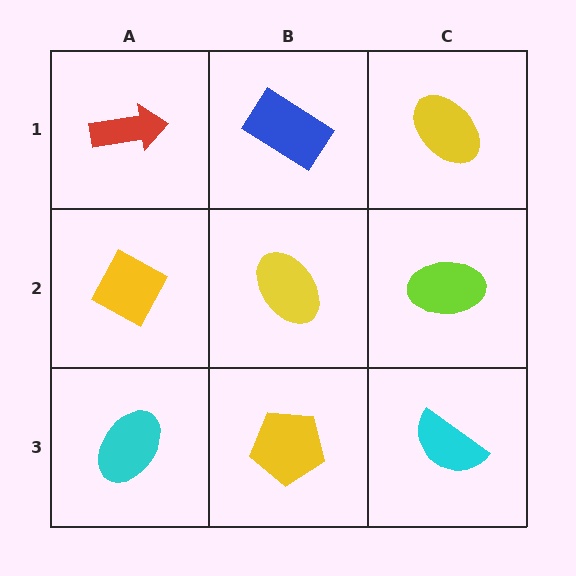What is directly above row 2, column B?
A blue rectangle.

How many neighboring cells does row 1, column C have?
2.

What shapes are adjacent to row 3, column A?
A yellow diamond (row 2, column A), a yellow pentagon (row 3, column B).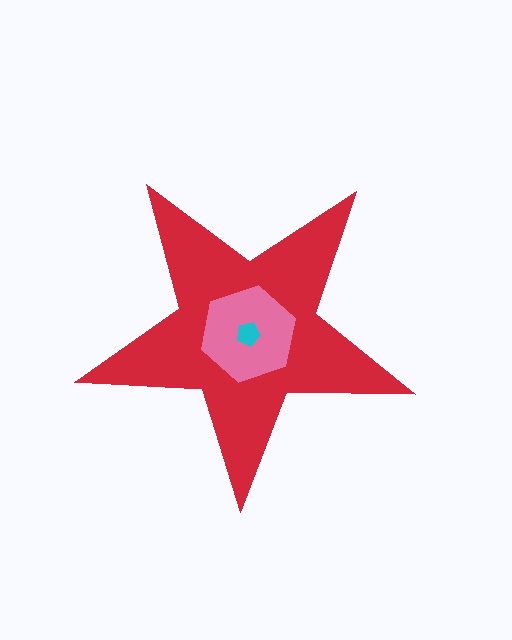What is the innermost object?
The cyan pentagon.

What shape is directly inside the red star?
The pink hexagon.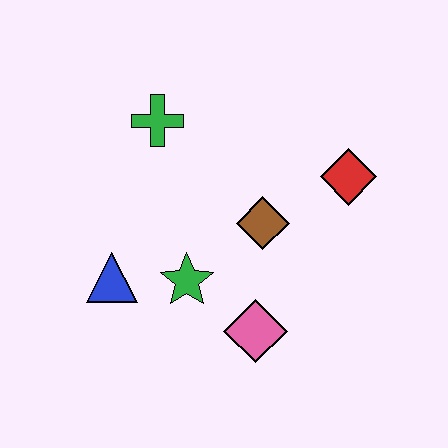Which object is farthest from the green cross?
The pink diamond is farthest from the green cross.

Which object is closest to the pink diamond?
The green star is closest to the pink diamond.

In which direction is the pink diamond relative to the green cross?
The pink diamond is below the green cross.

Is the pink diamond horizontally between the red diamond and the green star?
Yes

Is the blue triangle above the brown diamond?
No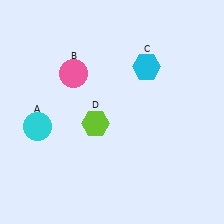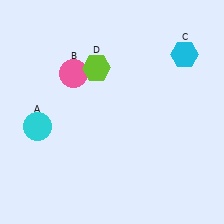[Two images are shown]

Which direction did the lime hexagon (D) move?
The lime hexagon (D) moved up.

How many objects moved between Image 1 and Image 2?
2 objects moved between the two images.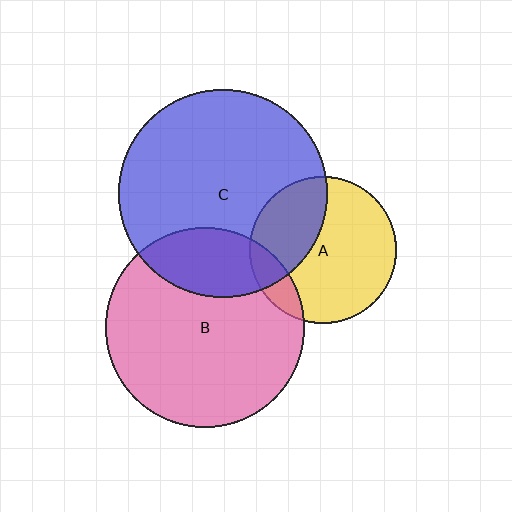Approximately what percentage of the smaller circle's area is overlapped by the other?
Approximately 15%.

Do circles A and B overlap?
Yes.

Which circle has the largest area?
Circle C (blue).